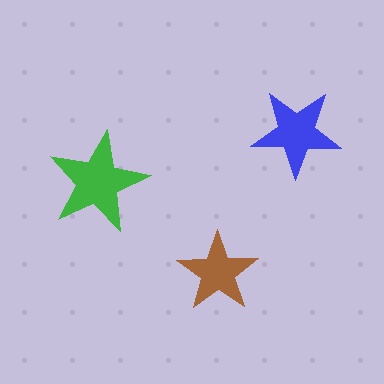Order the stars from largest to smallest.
the green one, the blue one, the brown one.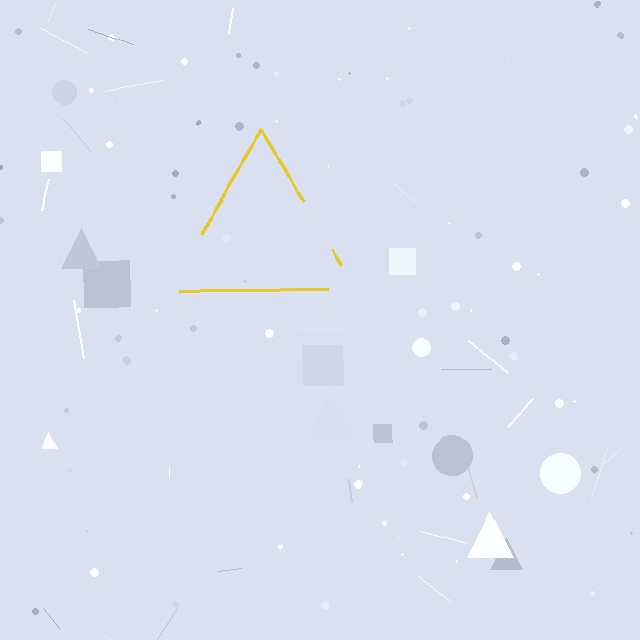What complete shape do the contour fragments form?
The contour fragments form a triangle.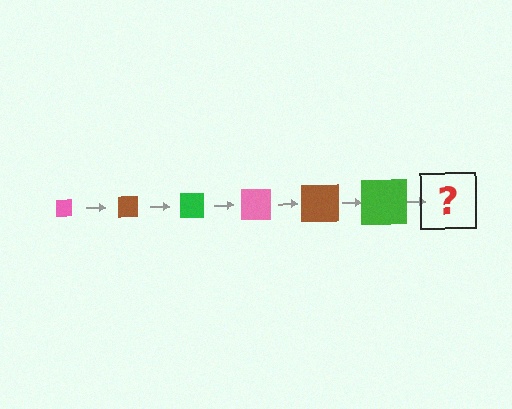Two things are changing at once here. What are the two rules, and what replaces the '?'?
The two rules are that the square grows larger each step and the color cycles through pink, brown, and green. The '?' should be a pink square, larger than the previous one.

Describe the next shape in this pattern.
It should be a pink square, larger than the previous one.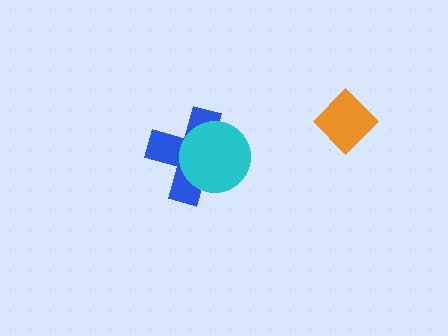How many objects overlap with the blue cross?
1 object overlaps with the blue cross.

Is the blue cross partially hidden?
Yes, it is partially covered by another shape.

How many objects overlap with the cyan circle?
1 object overlaps with the cyan circle.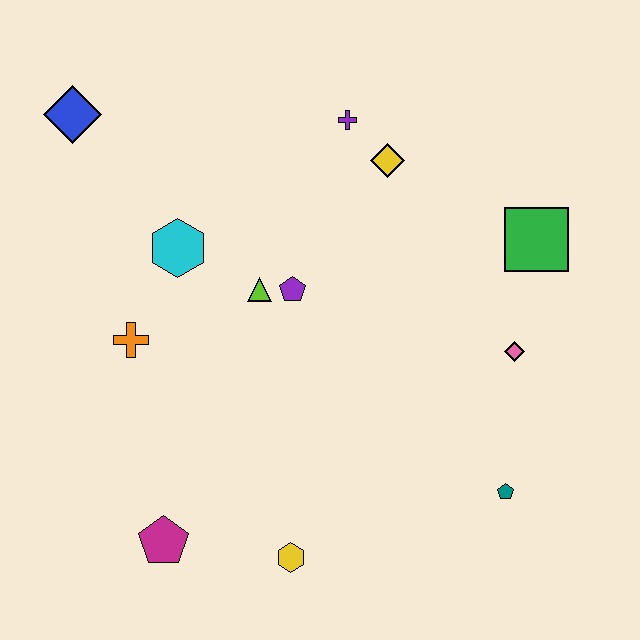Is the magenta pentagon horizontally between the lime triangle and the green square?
No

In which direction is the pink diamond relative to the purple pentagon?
The pink diamond is to the right of the purple pentagon.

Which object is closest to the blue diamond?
The cyan hexagon is closest to the blue diamond.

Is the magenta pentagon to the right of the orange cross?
Yes